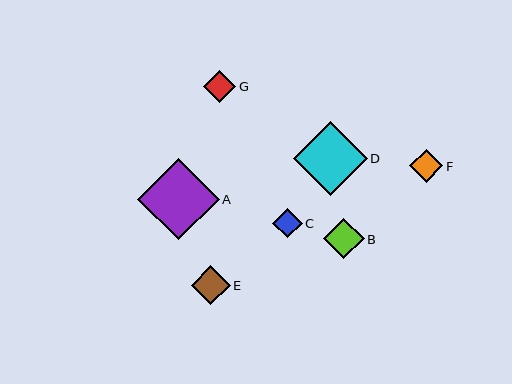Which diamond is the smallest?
Diamond C is the smallest with a size of approximately 30 pixels.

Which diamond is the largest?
Diamond A is the largest with a size of approximately 82 pixels.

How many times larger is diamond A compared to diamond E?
Diamond A is approximately 2.1 times the size of diamond E.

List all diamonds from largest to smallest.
From largest to smallest: A, D, B, E, F, G, C.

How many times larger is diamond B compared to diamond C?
Diamond B is approximately 1.4 times the size of diamond C.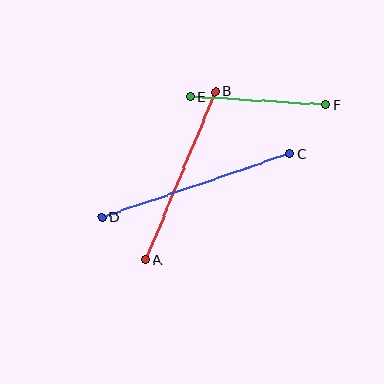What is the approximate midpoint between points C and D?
The midpoint is at approximately (196, 186) pixels.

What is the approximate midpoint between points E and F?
The midpoint is at approximately (258, 101) pixels.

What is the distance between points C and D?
The distance is approximately 199 pixels.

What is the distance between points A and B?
The distance is approximately 182 pixels.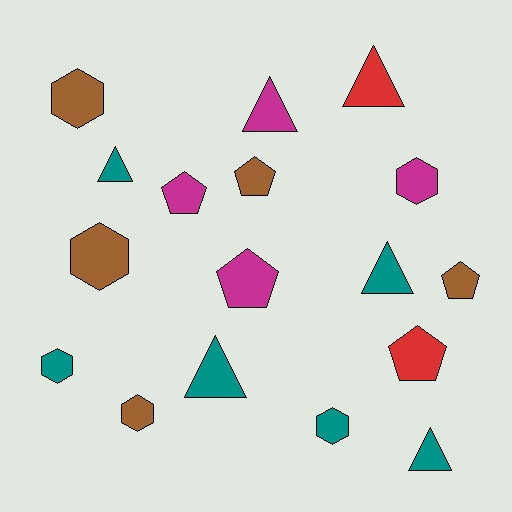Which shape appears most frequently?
Triangle, with 6 objects.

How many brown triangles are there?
There are no brown triangles.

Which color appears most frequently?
Teal, with 6 objects.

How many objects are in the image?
There are 17 objects.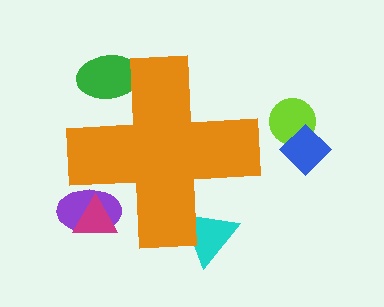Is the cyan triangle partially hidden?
Yes, the cyan triangle is partially hidden behind the orange cross.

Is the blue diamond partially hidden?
No, the blue diamond is fully visible.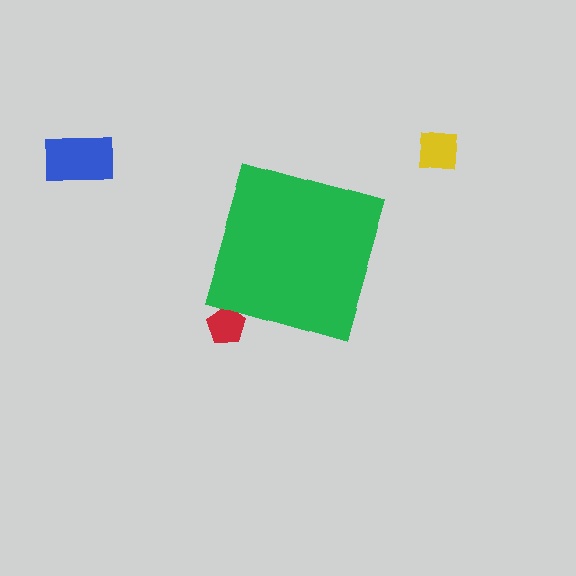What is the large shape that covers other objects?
A green diamond.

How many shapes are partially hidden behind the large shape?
1 shape is partially hidden.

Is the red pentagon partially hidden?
Yes, the red pentagon is partially hidden behind the green diamond.